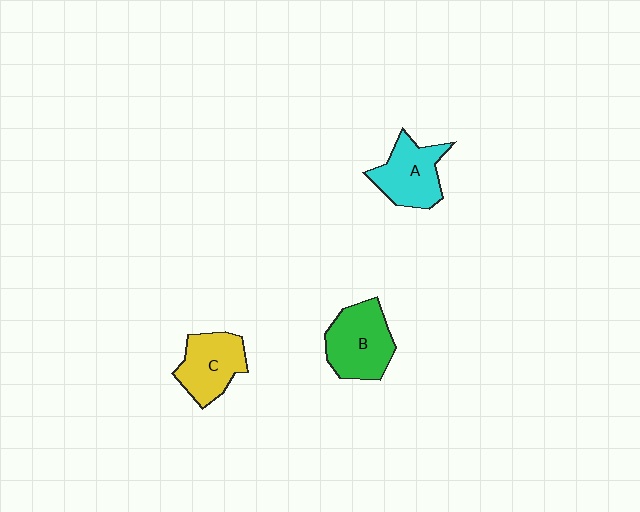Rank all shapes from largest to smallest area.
From largest to smallest: B (green), A (cyan), C (yellow).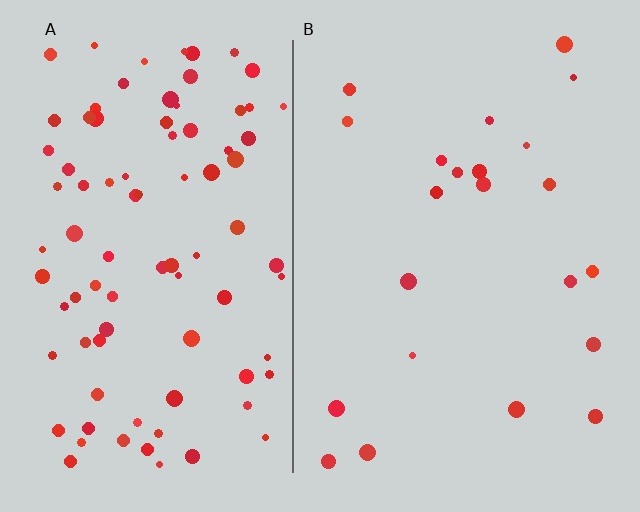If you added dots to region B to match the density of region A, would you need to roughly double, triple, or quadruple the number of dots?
Approximately quadruple.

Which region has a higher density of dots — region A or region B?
A (the left).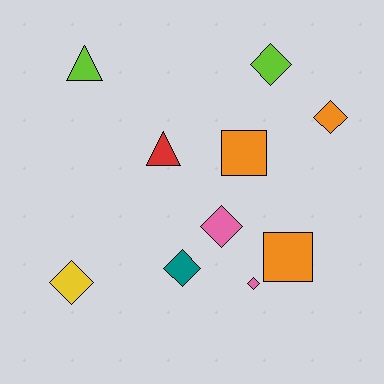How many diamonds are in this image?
There are 6 diamonds.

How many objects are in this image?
There are 10 objects.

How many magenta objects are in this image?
There are no magenta objects.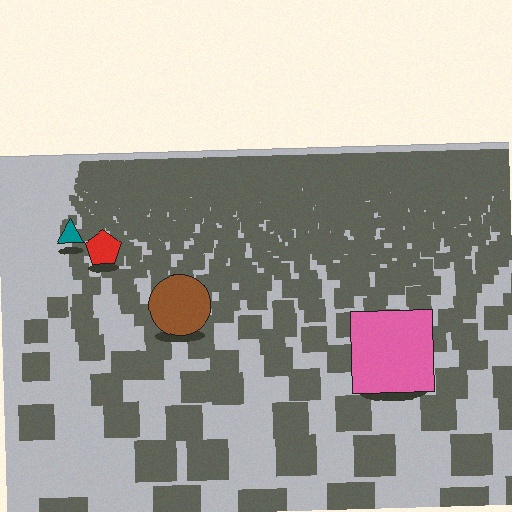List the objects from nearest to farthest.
From nearest to farthest: the pink square, the brown circle, the red pentagon, the teal triangle.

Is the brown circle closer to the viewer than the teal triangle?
Yes. The brown circle is closer — you can tell from the texture gradient: the ground texture is coarser near it.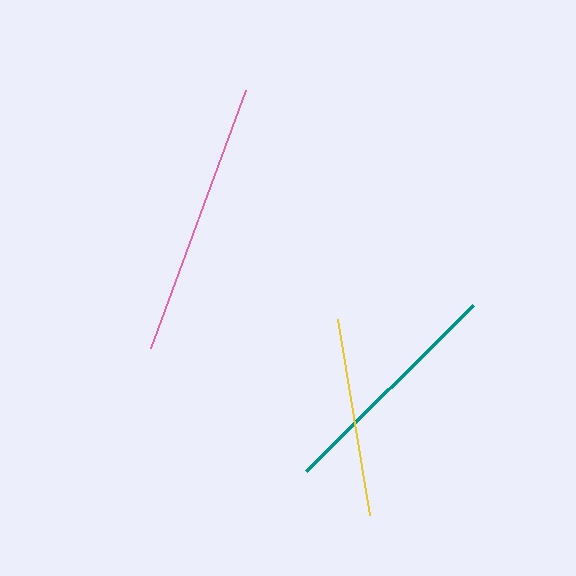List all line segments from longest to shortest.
From longest to shortest: pink, teal, yellow.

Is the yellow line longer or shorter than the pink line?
The pink line is longer than the yellow line.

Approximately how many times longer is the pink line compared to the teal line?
The pink line is approximately 1.2 times the length of the teal line.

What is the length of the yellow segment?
The yellow segment is approximately 198 pixels long.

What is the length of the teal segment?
The teal segment is approximately 236 pixels long.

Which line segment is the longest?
The pink line is the longest at approximately 275 pixels.